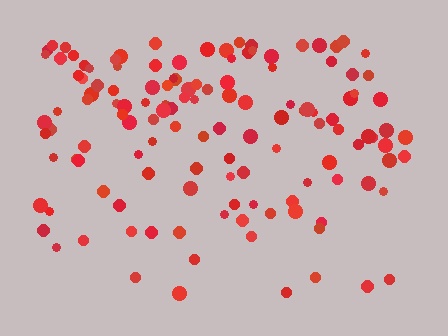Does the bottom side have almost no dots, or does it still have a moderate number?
Still a moderate number, just noticeably fewer than the top.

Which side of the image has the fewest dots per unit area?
The bottom.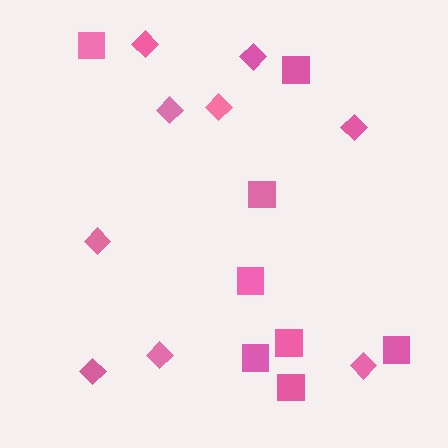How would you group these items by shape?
There are 2 groups: one group of diamonds (9) and one group of squares (8).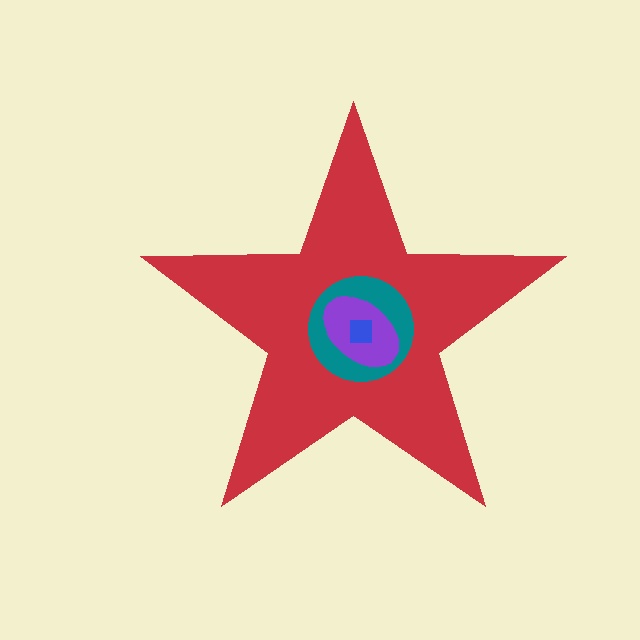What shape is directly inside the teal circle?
The purple ellipse.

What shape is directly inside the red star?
The teal circle.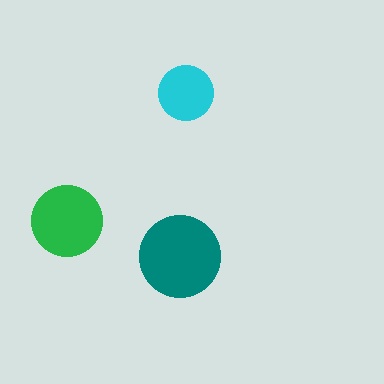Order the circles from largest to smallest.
the teal one, the green one, the cyan one.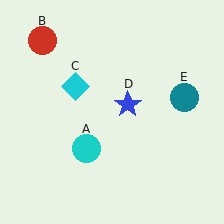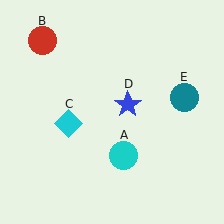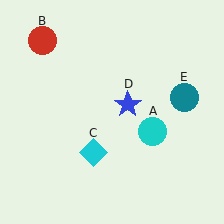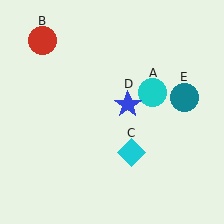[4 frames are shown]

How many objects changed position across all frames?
2 objects changed position: cyan circle (object A), cyan diamond (object C).